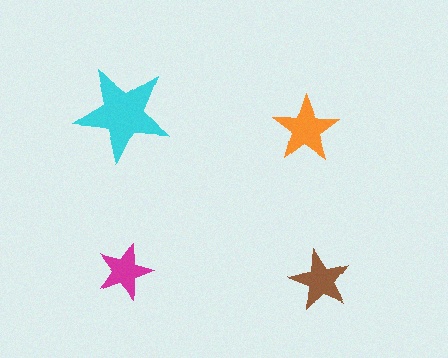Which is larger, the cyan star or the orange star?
The cyan one.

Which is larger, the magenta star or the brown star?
The brown one.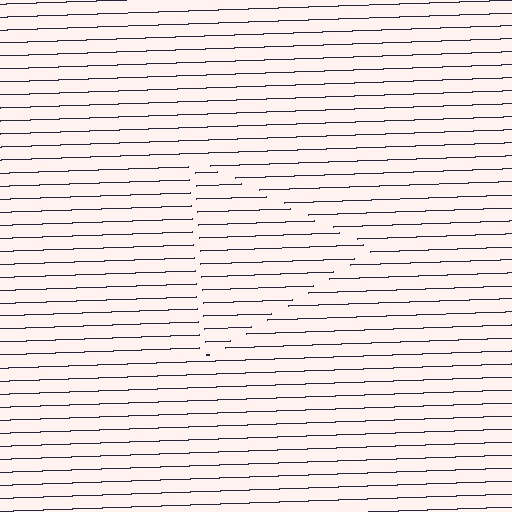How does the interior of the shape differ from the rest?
The interior of the shape contains the same grating, shifted by half a period — the contour is defined by the phase discontinuity where line-ends from the inner and outer gratings abut.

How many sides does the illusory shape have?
3 sides — the line-ends trace a triangle.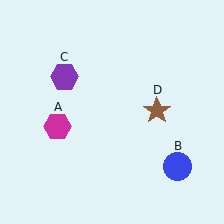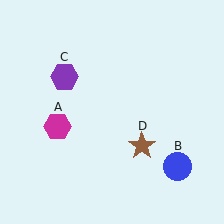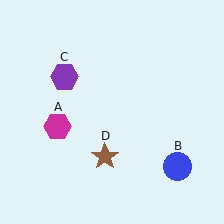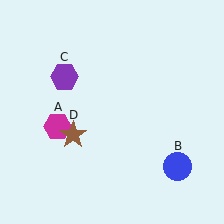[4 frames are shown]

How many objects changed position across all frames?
1 object changed position: brown star (object D).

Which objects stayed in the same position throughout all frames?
Magenta hexagon (object A) and blue circle (object B) and purple hexagon (object C) remained stationary.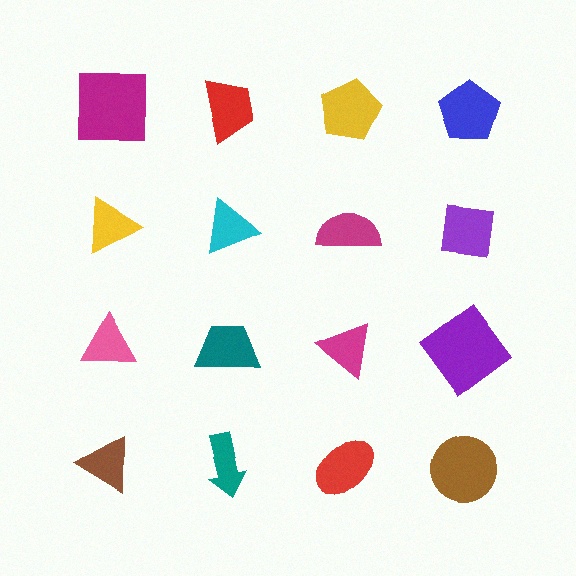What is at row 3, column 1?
A pink triangle.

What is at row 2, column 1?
A yellow triangle.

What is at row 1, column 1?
A magenta square.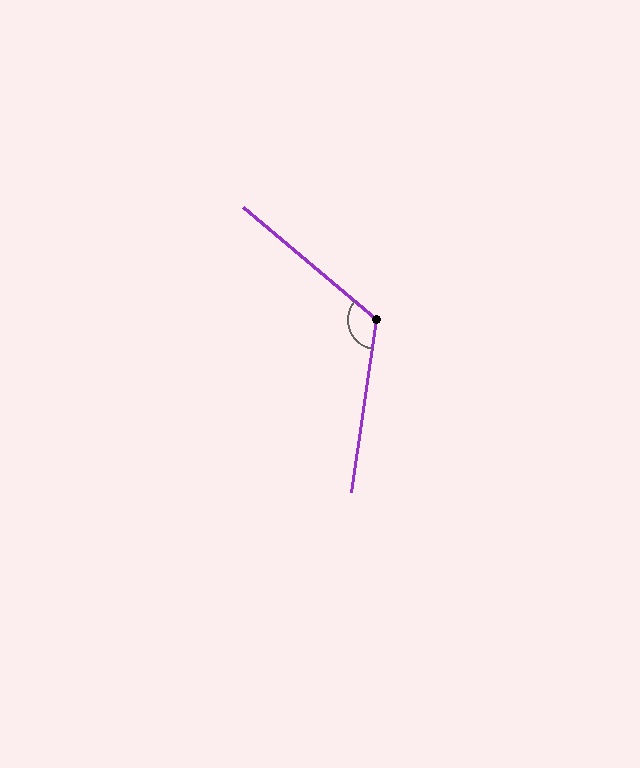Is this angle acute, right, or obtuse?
It is obtuse.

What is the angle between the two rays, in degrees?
Approximately 122 degrees.